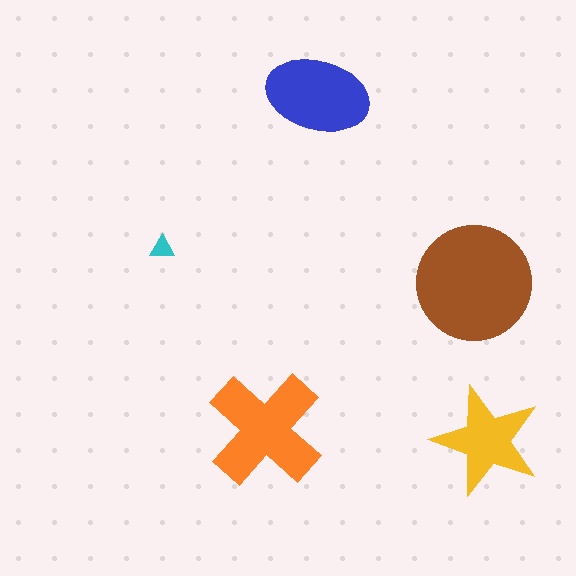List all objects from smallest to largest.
The cyan triangle, the yellow star, the blue ellipse, the orange cross, the brown circle.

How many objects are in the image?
There are 5 objects in the image.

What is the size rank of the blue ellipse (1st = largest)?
3rd.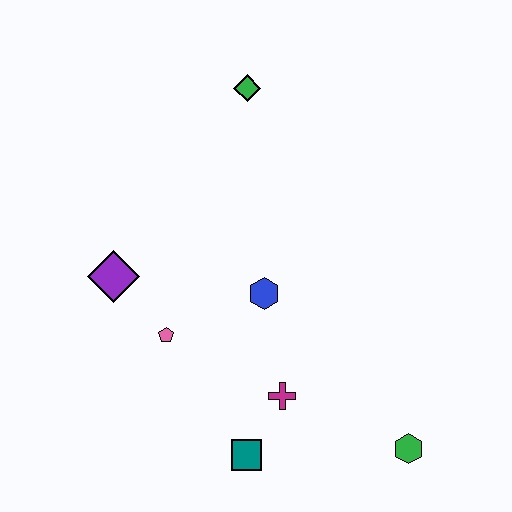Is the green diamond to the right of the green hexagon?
No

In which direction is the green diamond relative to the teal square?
The green diamond is above the teal square.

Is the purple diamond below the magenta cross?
No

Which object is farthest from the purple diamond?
The green hexagon is farthest from the purple diamond.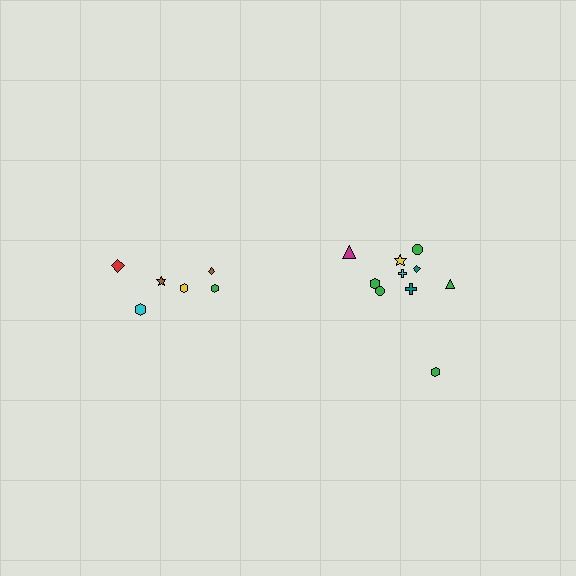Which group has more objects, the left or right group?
The right group.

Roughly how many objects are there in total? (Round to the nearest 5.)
Roughly 15 objects in total.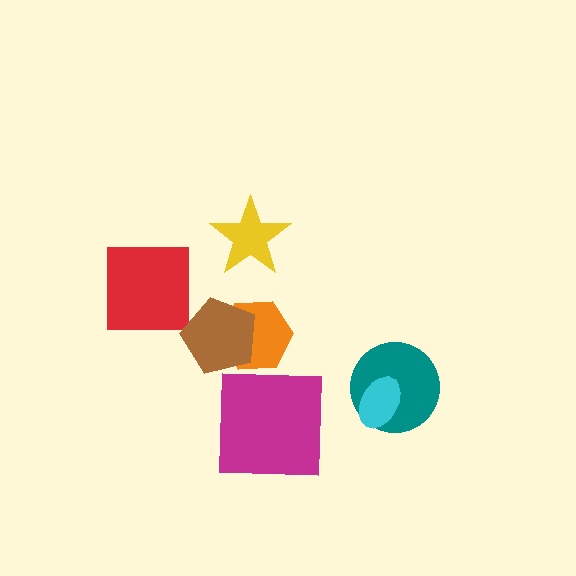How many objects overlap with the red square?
0 objects overlap with the red square.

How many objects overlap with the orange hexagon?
1 object overlaps with the orange hexagon.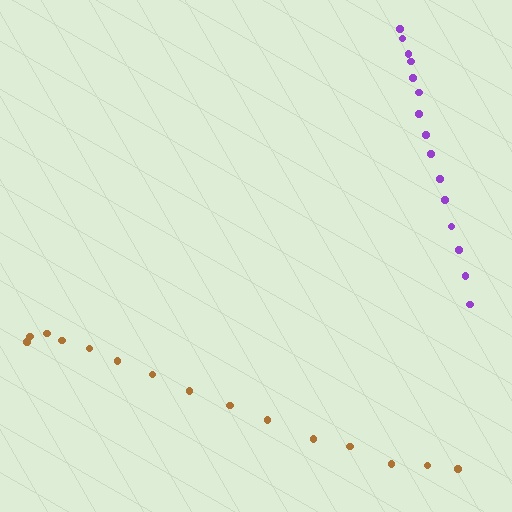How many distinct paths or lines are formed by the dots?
There are 2 distinct paths.